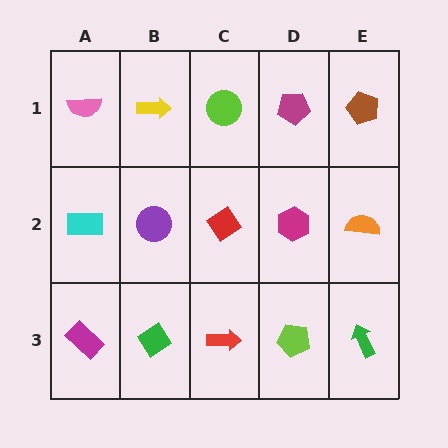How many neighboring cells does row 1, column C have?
3.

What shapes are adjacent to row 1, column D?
A magenta hexagon (row 2, column D), a lime circle (row 1, column C), a brown pentagon (row 1, column E).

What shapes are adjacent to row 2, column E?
A brown pentagon (row 1, column E), a green arrow (row 3, column E), a magenta hexagon (row 2, column D).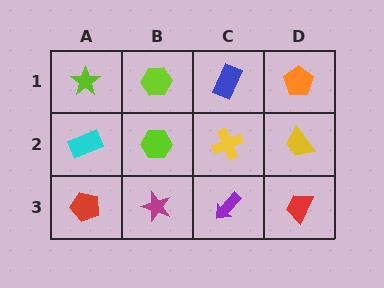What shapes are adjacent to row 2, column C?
A blue rectangle (row 1, column C), a purple arrow (row 3, column C), a lime hexagon (row 2, column B), a yellow trapezoid (row 2, column D).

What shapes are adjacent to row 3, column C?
A yellow cross (row 2, column C), a magenta star (row 3, column B), a red trapezoid (row 3, column D).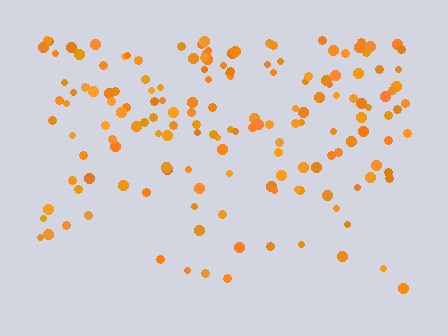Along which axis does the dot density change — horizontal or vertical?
Vertical.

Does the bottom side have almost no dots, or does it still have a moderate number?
Still a moderate number, just noticeably fewer than the top.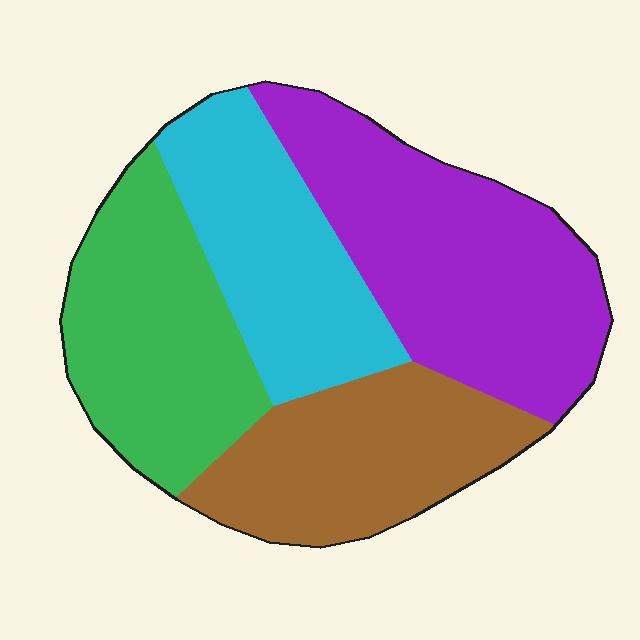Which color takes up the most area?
Purple, at roughly 30%.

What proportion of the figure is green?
Green takes up about one quarter (1/4) of the figure.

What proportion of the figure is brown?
Brown covers roughly 20% of the figure.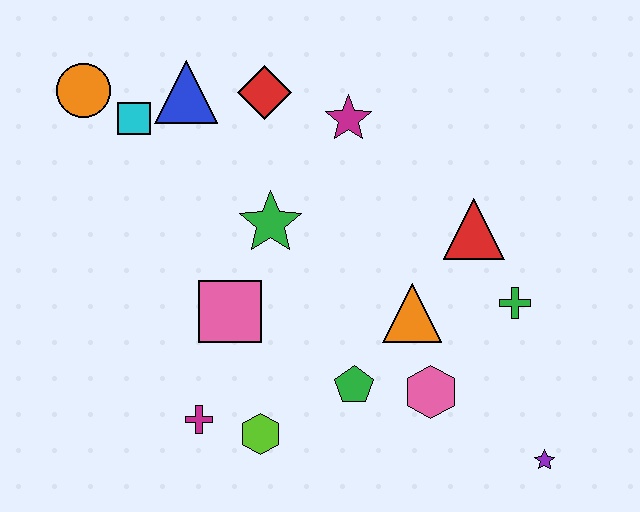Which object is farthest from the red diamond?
The purple star is farthest from the red diamond.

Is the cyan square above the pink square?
Yes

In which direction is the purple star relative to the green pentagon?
The purple star is to the right of the green pentagon.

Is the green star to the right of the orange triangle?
No